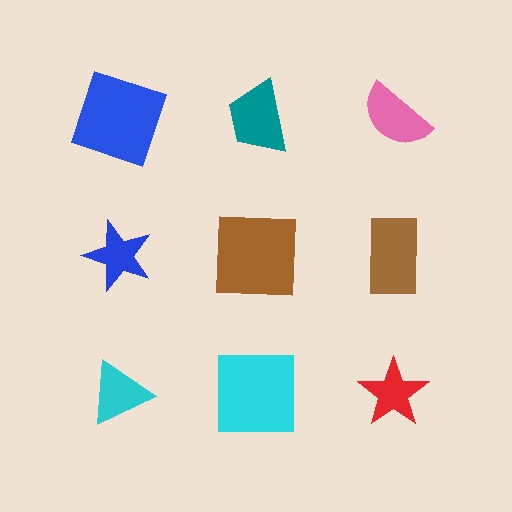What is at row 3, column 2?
A cyan square.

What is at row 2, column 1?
A blue star.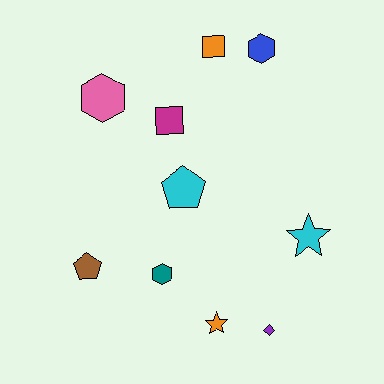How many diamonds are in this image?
There is 1 diamond.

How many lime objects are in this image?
There are no lime objects.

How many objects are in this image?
There are 10 objects.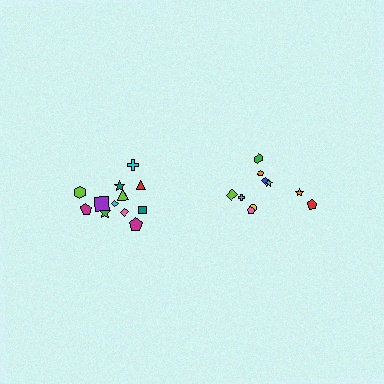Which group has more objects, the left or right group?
The left group.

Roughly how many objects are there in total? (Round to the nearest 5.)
Roughly 20 objects in total.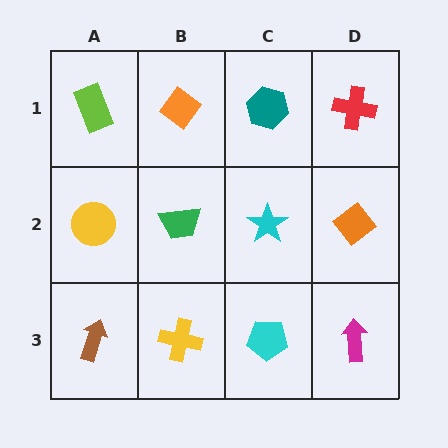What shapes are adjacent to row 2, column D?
A red cross (row 1, column D), a magenta arrow (row 3, column D), a cyan star (row 2, column C).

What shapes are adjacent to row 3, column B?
A green trapezoid (row 2, column B), a brown arrow (row 3, column A), a cyan pentagon (row 3, column C).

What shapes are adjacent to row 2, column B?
An orange diamond (row 1, column B), a yellow cross (row 3, column B), a yellow circle (row 2, column A), a cyan star (row 2, column C).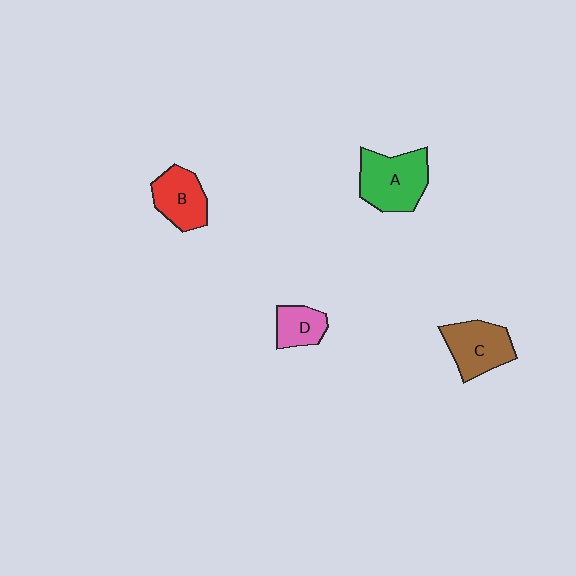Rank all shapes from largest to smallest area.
From largest to smallest: A (green), C (brown), B (red), D (pink).